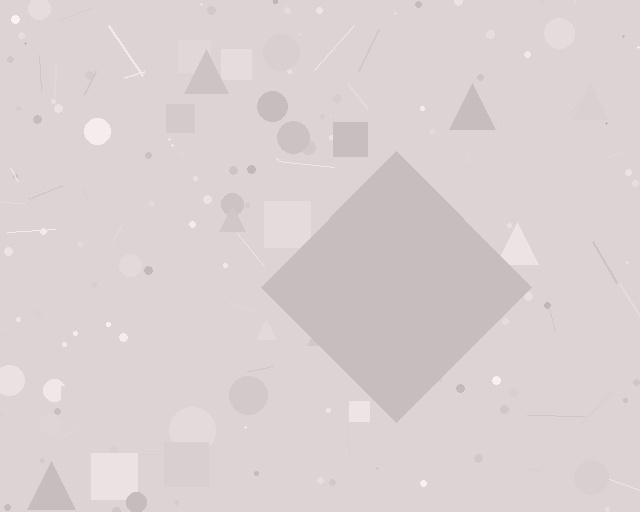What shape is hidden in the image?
A diamond is hidden in the image.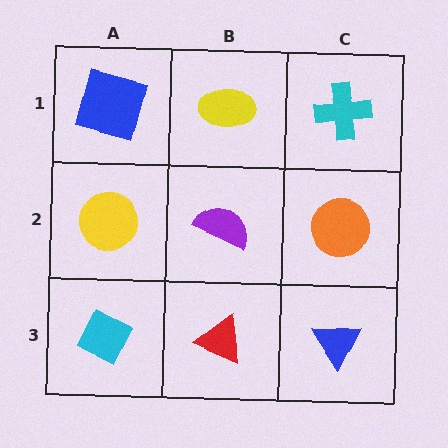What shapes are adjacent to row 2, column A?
A blue square (row 1, column A), a cyan diamond (row 3, column A), a purple semicircle (row 2, column B).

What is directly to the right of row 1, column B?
A cyan cross.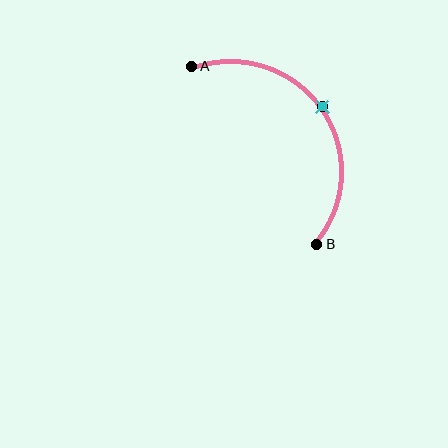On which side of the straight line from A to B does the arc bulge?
The arc bulges above and to the right of the straight line connecting A and B.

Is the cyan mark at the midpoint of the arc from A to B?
Yes. The cyan mark lies on the arc at equal arc-length from both A and B — it is the arc midpoint.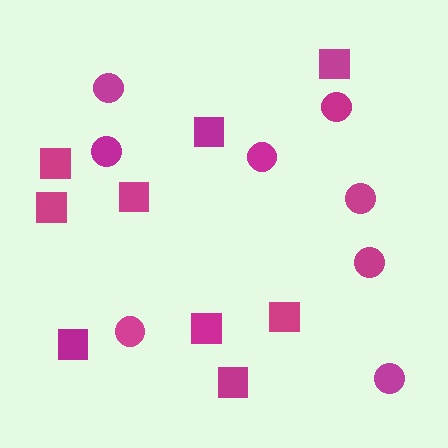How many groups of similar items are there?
There are 2 groups: one group of circles (8) and one group of squares (9).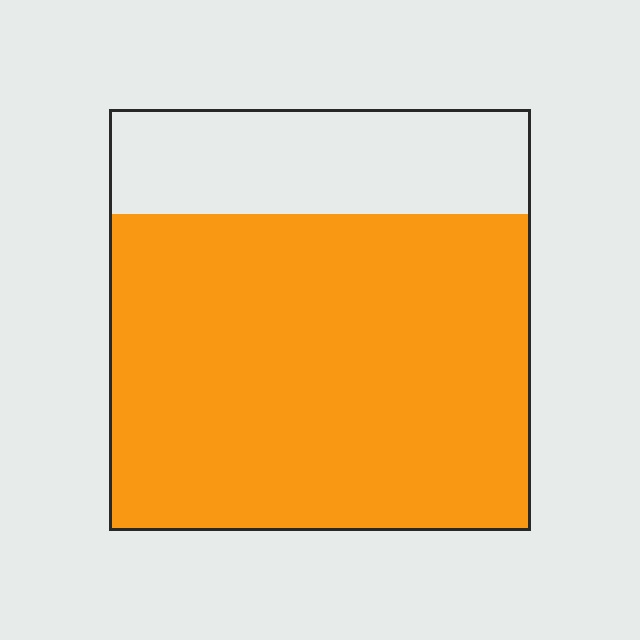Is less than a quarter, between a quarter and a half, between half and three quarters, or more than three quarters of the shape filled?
More than three quarters.